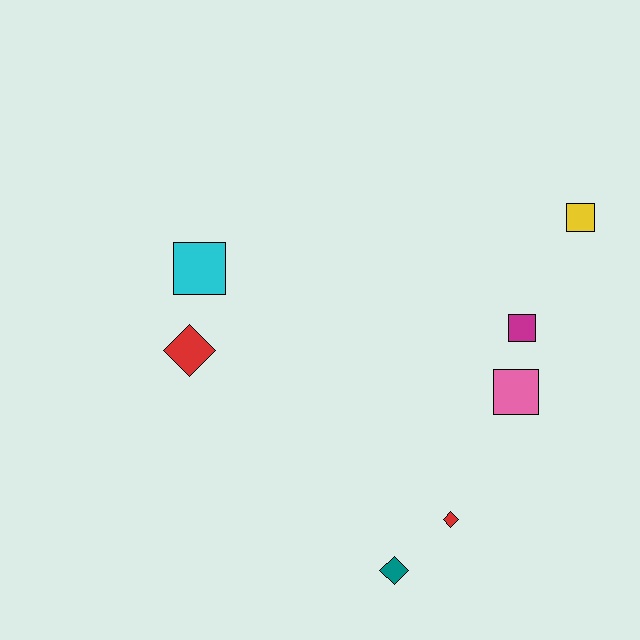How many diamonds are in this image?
There are 3 diamonds.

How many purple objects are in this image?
There are no purple objects.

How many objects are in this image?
There are 7 objects.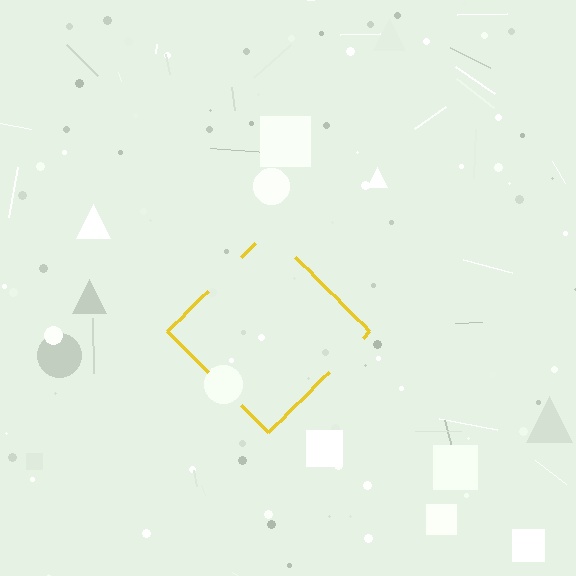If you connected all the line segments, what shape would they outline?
They would outline a diamond.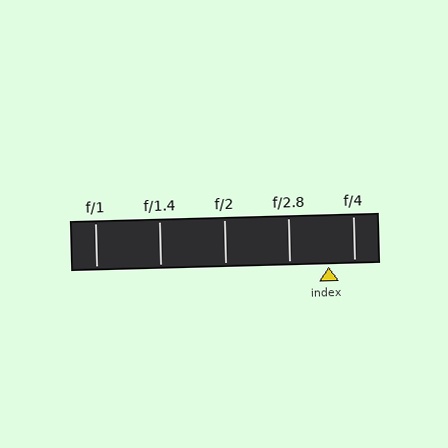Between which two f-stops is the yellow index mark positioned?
The index mark is between f/2.8 and f/4.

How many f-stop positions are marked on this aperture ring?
There are 5 f-stop positions marked.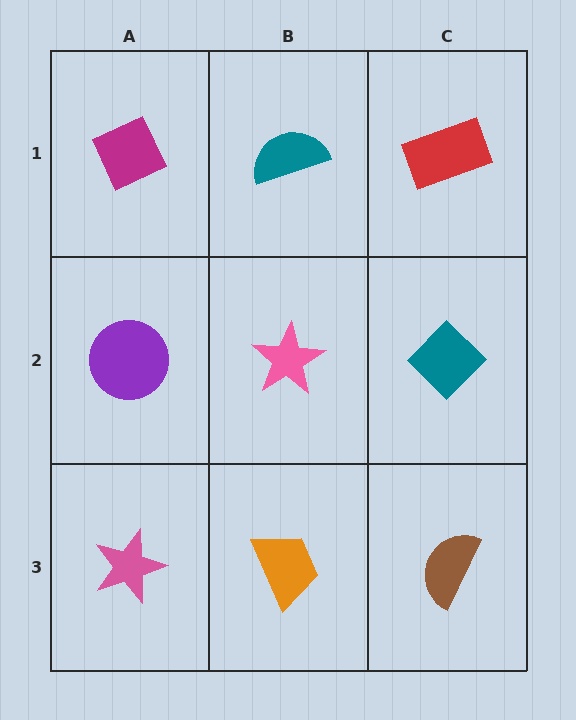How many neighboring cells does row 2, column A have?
3.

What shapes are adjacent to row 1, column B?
A pink star (row 2, column B), a magenta diamond (row 1, column A), a red rectangle (row 1, column C).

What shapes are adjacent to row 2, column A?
A magenta diamond (row 1, column A), a pink star (row 3, column A), a pink star (row 2, column B).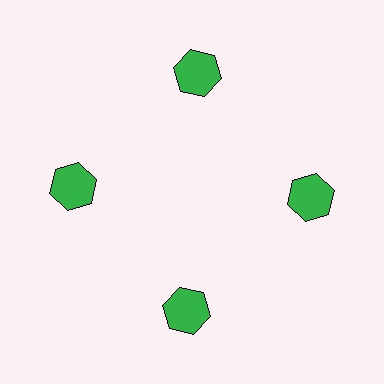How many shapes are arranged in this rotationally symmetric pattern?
There are 4 shapes, arranged in 4 groups of 1.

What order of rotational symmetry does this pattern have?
This pattern has 4-fold rotational symmetry.